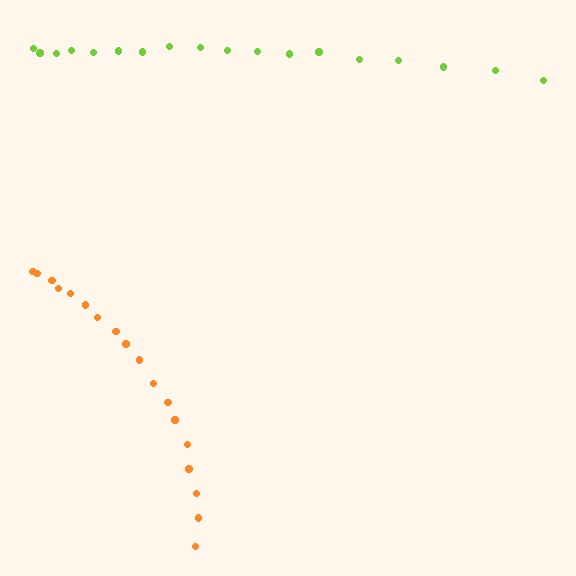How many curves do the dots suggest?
There are 2 distinct paths.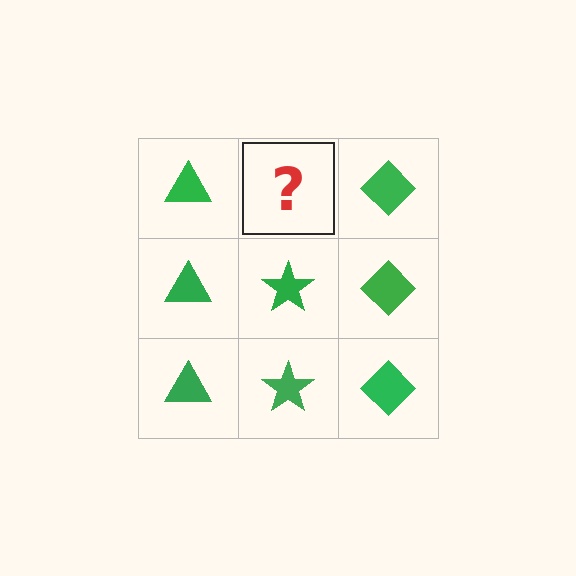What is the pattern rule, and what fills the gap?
The rule is that each column has a consistent shape. The gap should be filled with a green star.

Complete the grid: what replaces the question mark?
The question mark should be replaced with a green star.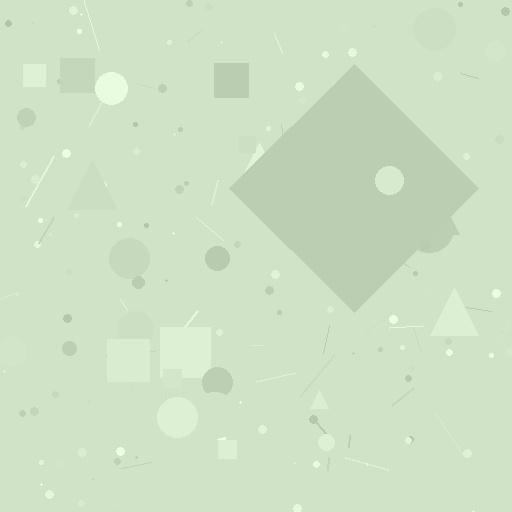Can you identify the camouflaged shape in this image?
The camouflaged shape is a diamond.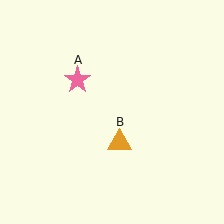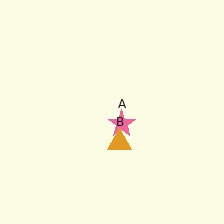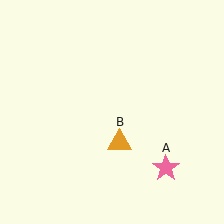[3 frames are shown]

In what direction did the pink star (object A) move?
The pink star (object A) moved down and to the right.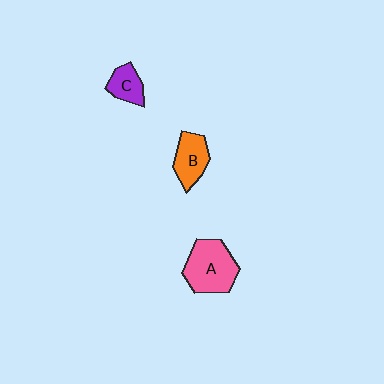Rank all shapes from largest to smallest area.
From largest to smallest: A (pink), B (orange), C (purple).